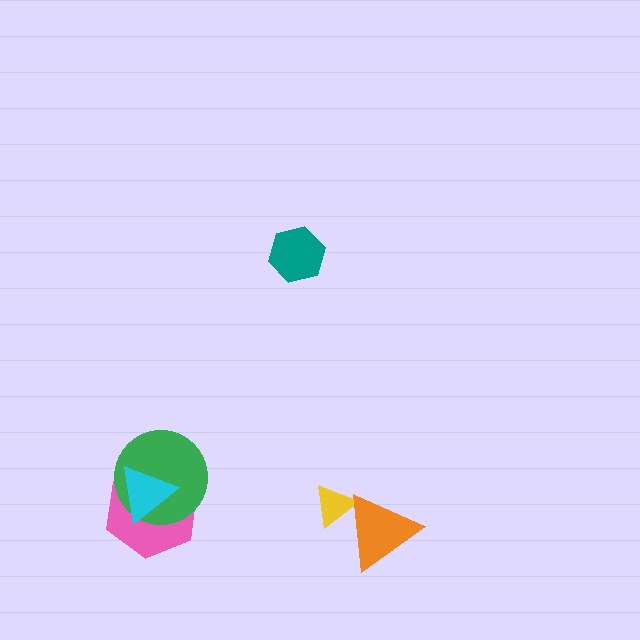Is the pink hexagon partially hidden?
Yes, it is partially covered by another shape.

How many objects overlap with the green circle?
2 objects overlap with the green circle.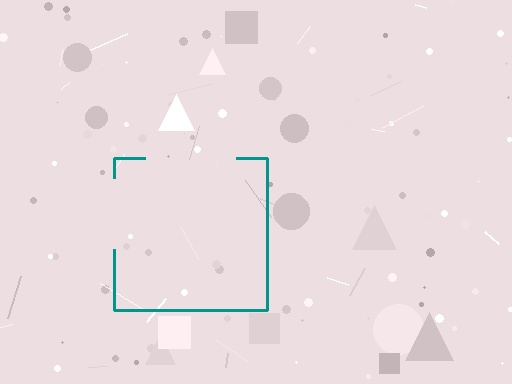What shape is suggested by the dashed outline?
The dashed outline suggests a square.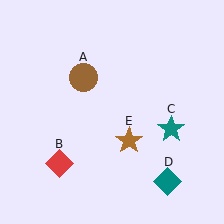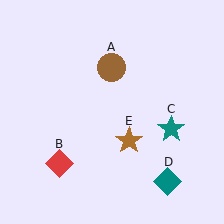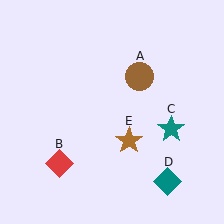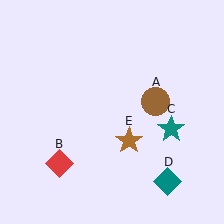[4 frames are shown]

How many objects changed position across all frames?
1 object changed position: brown circle (object A).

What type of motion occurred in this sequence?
The brown circle (object A) rotated clockwise around the center of the scene.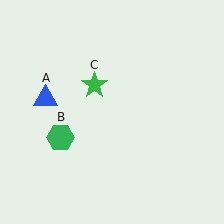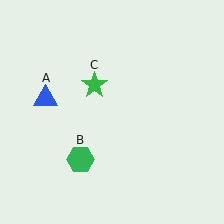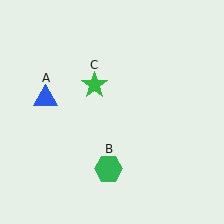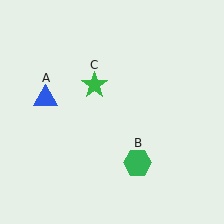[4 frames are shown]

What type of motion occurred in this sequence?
The green hexagon (object B) rotated counterclockwise around the center of the scene.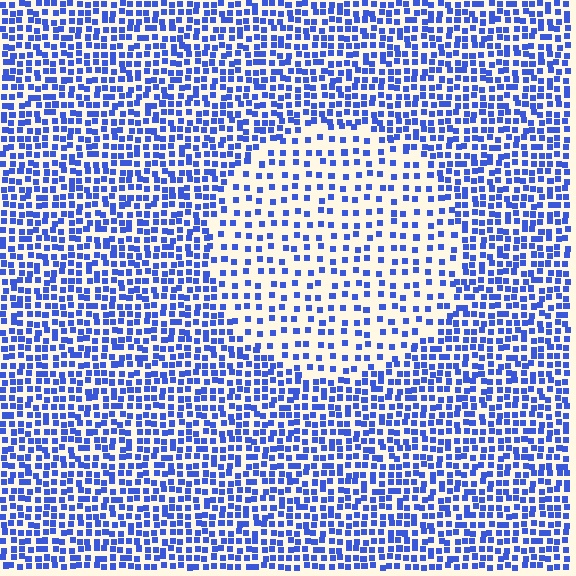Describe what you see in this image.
The image contains small blue elements arranged at two different densities. A circle-shaped region is visible where the elements are less densely packed than the surrounding area.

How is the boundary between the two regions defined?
The boundary is defined by a change in element density (approximately 2.1x ratio). All elements are the same color, size, and shape.